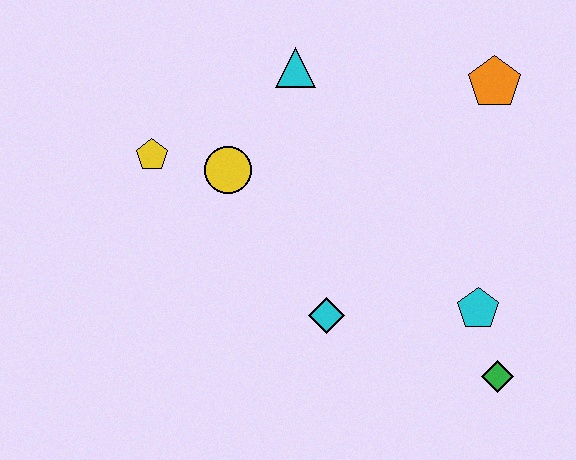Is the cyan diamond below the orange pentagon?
Yes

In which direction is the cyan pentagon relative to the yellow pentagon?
The cyan pentagon is to the right of the yellow pentagon.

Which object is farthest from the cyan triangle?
The green diamond is farthest from the cyan triangle.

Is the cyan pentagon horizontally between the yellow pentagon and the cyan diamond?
No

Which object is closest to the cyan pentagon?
The green diamond is closest to the cyan pentagon.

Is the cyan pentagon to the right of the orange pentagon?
No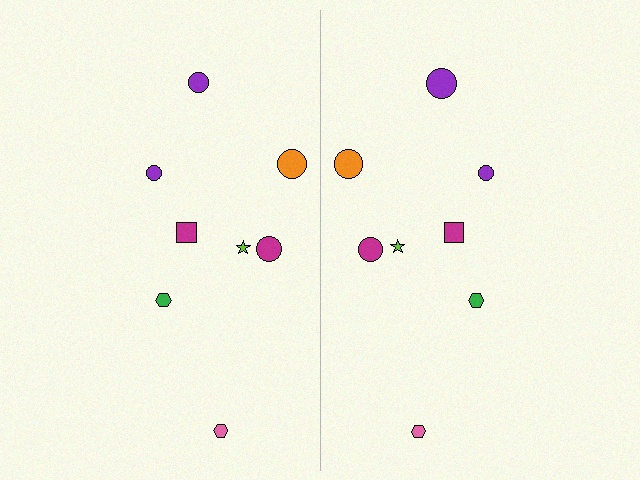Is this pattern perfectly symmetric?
No, the pattern is not perfectly symmetric. The purple circle on the right side has a different size than its mirror counterpart.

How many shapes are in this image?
There are 16 shapes in this image.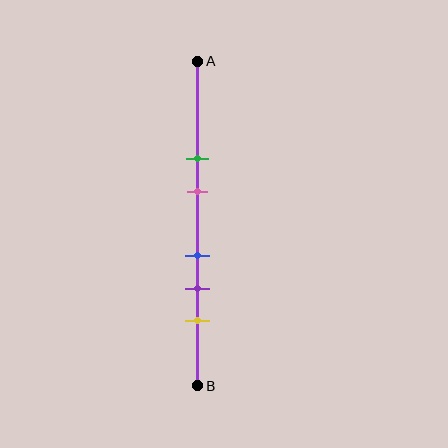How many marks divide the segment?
There are 5 marks dividing the segment.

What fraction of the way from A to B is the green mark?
The green mark is approximately 30% (0.3) of the way from A to B.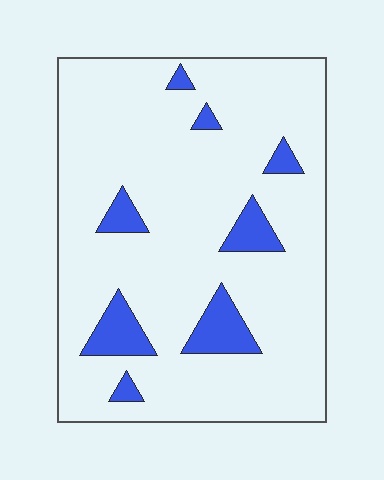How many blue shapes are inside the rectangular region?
8.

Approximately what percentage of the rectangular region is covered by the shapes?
Approximately 10%.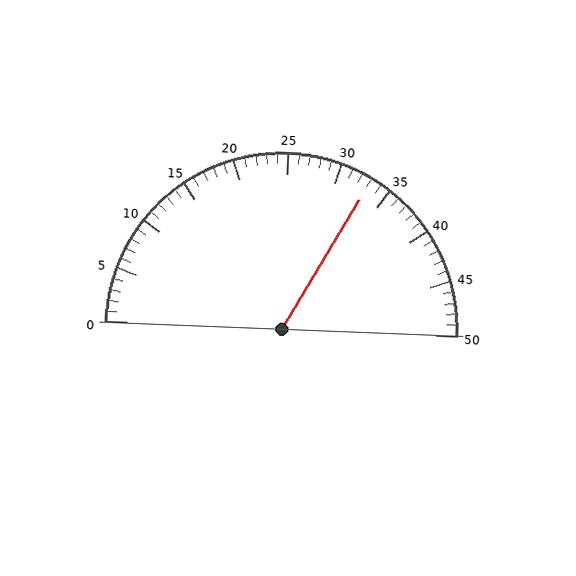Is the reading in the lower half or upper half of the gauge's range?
The reading is in the upper half of the range (0 to 50).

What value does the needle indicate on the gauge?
The needle indicates approximately 33.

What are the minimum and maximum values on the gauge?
The gauge ranges from 0 to 50.